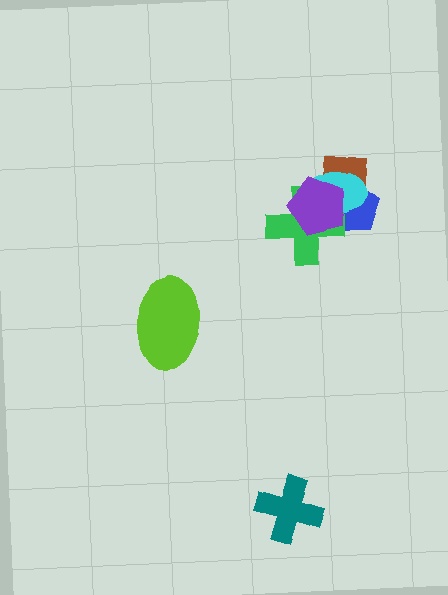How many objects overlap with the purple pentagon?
4 objects overlap with the purple pentagon.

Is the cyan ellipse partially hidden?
Yes, it is partially covered by another shape.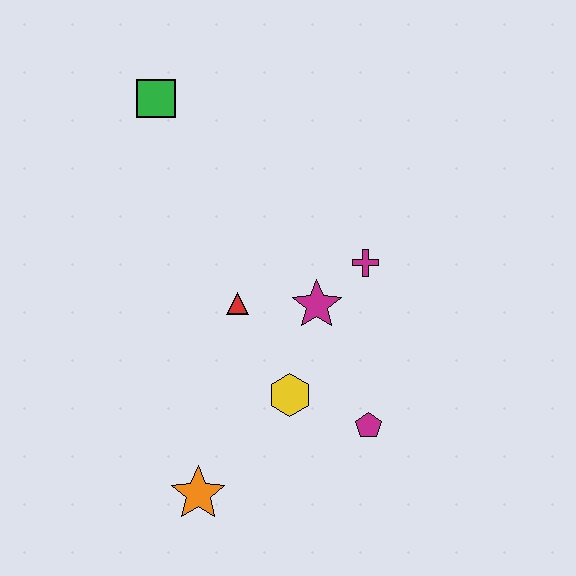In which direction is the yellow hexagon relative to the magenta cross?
The yellow hexagon is below the magenta cross.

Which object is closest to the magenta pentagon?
The yellow hexagon is closest to the magenta pentagon.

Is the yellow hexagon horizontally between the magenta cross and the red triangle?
Yes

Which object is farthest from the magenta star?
The green square is farthest from the magenta star.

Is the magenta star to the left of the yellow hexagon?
No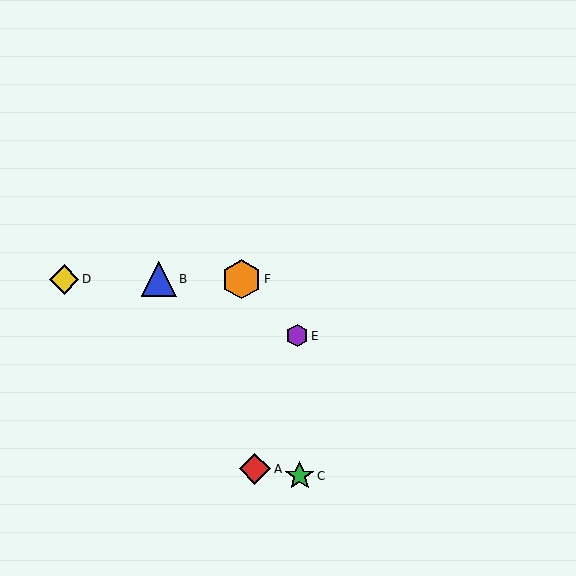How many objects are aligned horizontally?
3 objects (B, D, F) are aligned horizontally.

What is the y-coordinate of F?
Object F is at y≈279.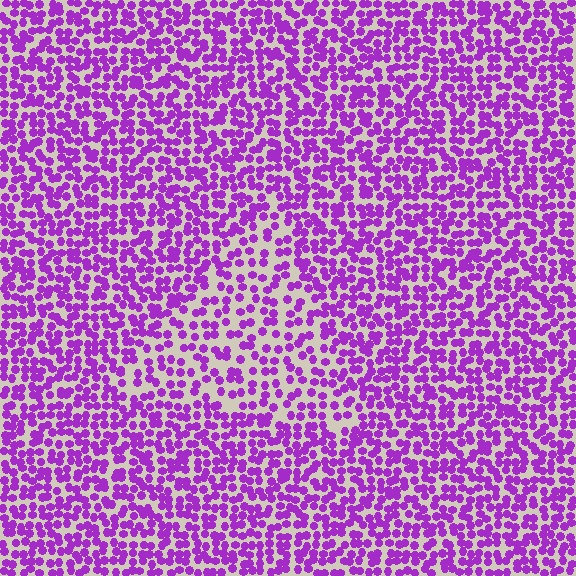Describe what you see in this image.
The image contains small purple elements arranged at two different densities. A triangle-shaped region is visible where the elements are less densely packed than the surrounding area.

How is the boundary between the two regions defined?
The boundary is defined by a change in element density (approximately 1.7x ratio). All elements are the same color, size, and shape.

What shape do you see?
I see a triangle.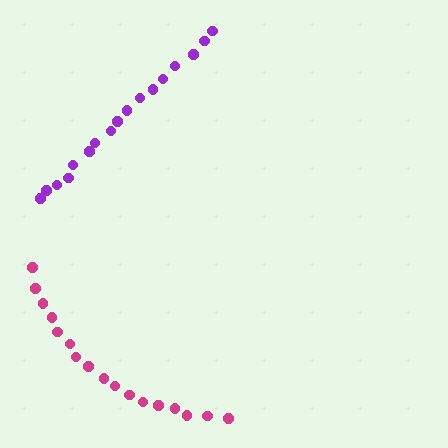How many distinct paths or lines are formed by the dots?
There are 2 distinct paths.